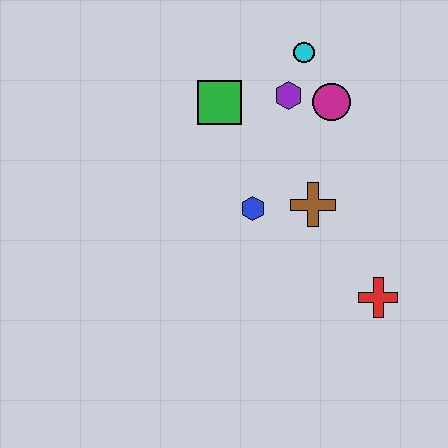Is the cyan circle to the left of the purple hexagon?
No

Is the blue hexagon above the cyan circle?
No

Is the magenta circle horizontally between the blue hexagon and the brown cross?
No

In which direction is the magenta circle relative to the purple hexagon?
The magenta circle is to the right of the purple hexagon.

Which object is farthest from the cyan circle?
The red cross is farthest from the cyan circle.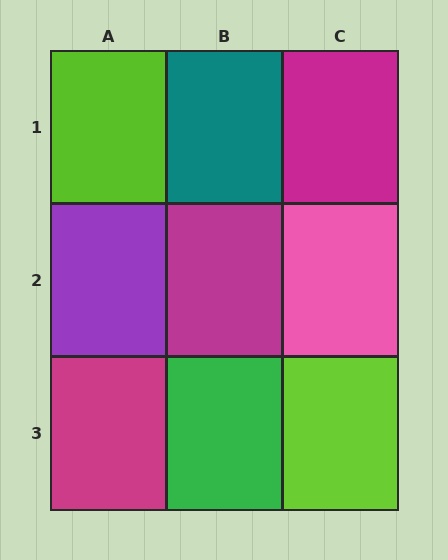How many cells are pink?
1 cell is pink.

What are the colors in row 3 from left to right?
Magenta, green, lime.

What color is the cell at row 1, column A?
Lime.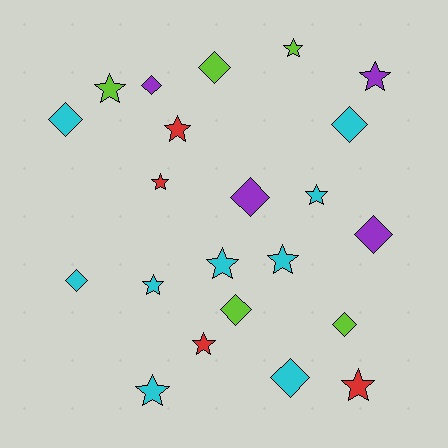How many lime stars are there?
There are 2 lime stars.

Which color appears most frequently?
Cyan, with 9 objects.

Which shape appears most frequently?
Star, with 12 objects.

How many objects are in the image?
There are 22 objects.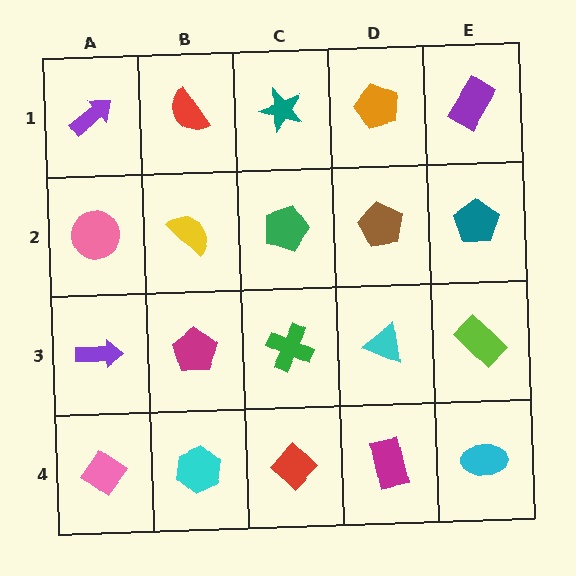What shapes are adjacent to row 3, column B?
A yellow semicircle (row 2, column B), a cyan hexagon (row 4, column B), a purple arrow (row 3, column A), a green cross (row 3, column C).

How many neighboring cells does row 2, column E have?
3.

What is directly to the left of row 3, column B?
A purple arrow.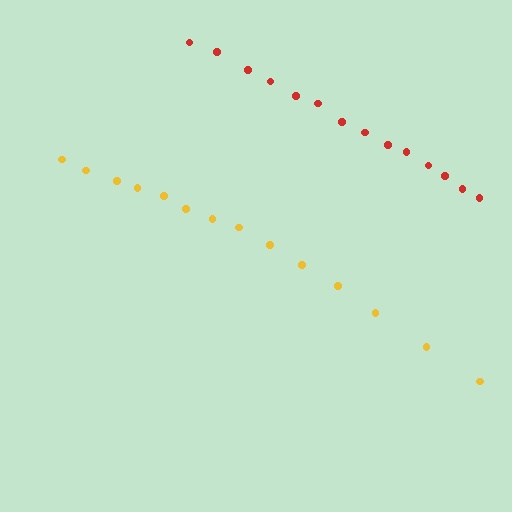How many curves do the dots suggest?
There are 2 distinct paths.